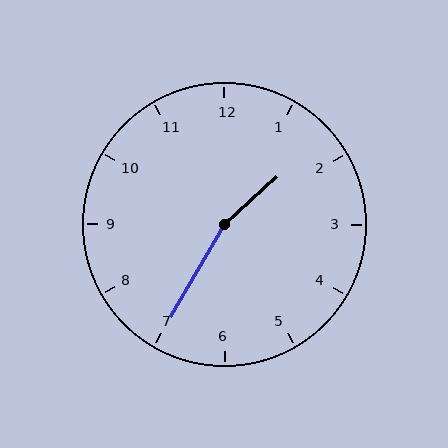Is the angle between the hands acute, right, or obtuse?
It is obtuse.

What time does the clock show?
1:35.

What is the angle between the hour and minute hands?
Approximately 162 degrees.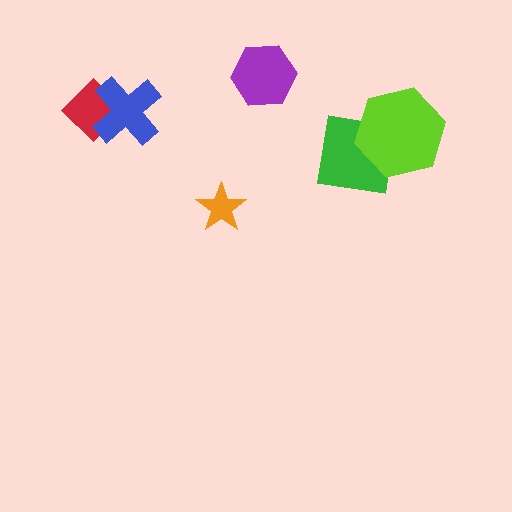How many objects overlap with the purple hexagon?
0 objects overlap with the purple hexagon.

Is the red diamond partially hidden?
Yes, it is partially covered by another shape.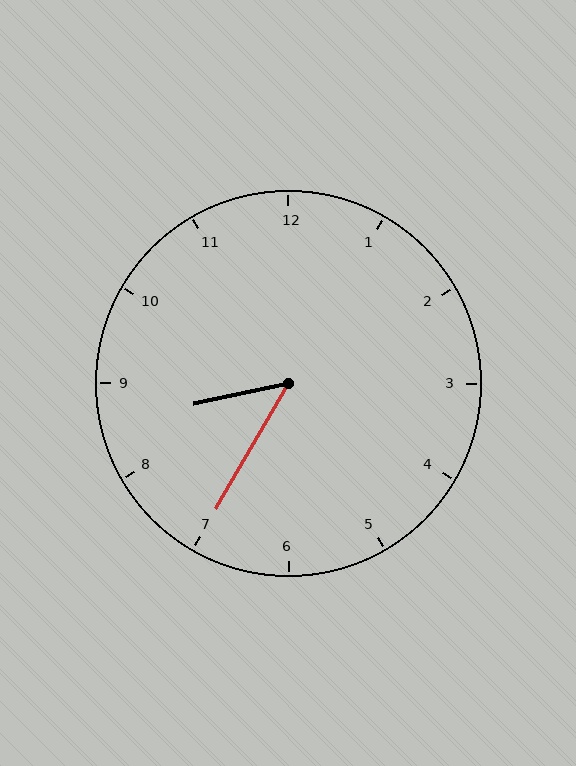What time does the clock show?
8:35.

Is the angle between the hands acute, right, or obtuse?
It is acute.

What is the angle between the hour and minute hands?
Approximately 48 degrees.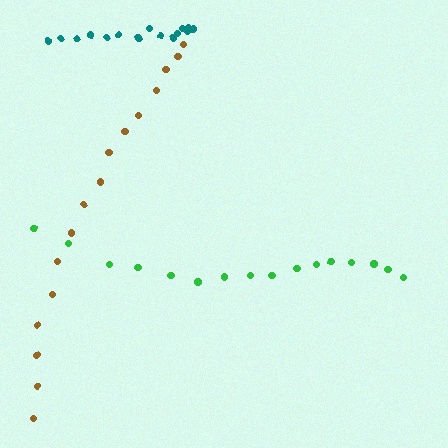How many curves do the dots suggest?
There are 3 distinct paths.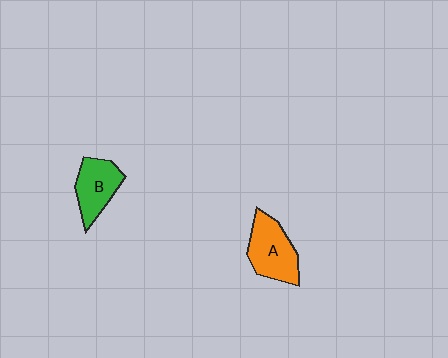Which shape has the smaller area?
Shape B (green).